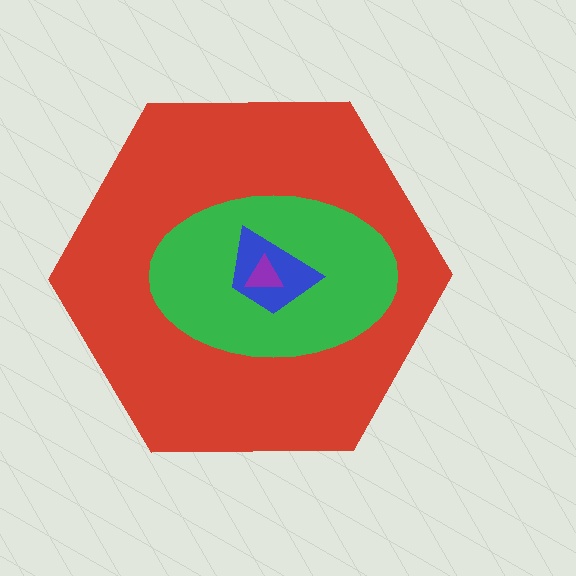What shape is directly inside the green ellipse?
The blue trapezoid.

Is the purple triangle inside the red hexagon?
Yes.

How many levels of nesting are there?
4.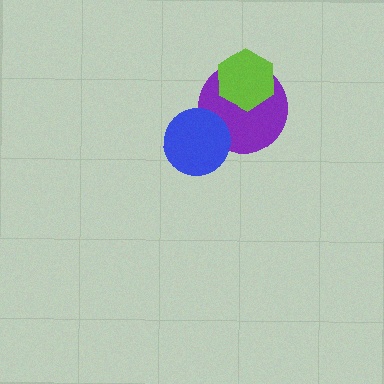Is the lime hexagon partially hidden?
No, no other shape covers it.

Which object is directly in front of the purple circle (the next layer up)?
The lime hexagon is directly in front of the purple circle.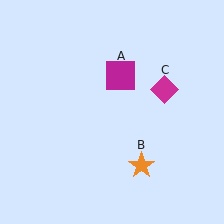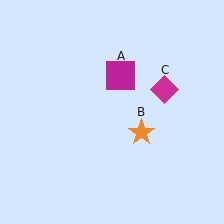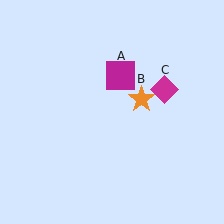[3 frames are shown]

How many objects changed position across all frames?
1 object changed position: orange star (object B).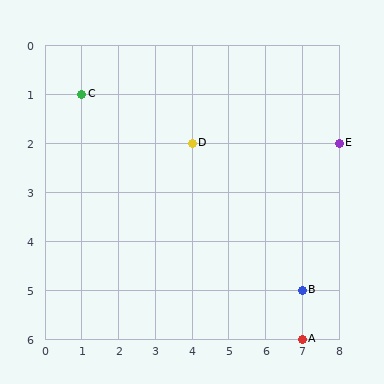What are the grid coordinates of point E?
Point E is at grid coordinates (8, 2).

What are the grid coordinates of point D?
Point D is at grid coordinates (4, 2).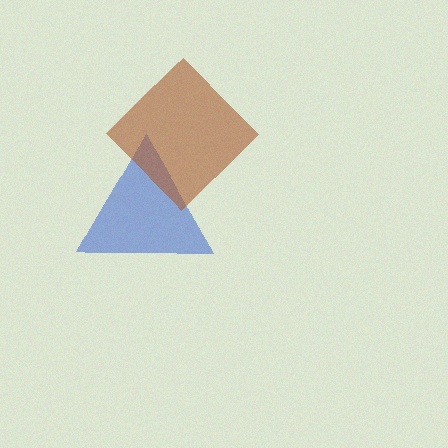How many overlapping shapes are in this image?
There are 2 overlapping shapes in the image.